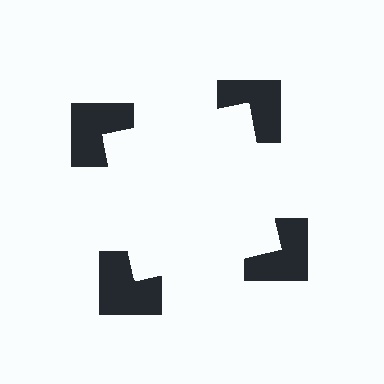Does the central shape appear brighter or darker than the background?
It typically appears slightly brighter than the background, even though no actual brightness change is drawn.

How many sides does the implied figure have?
4 sides.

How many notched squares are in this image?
There are 4 — one at each vertex of the illusory square.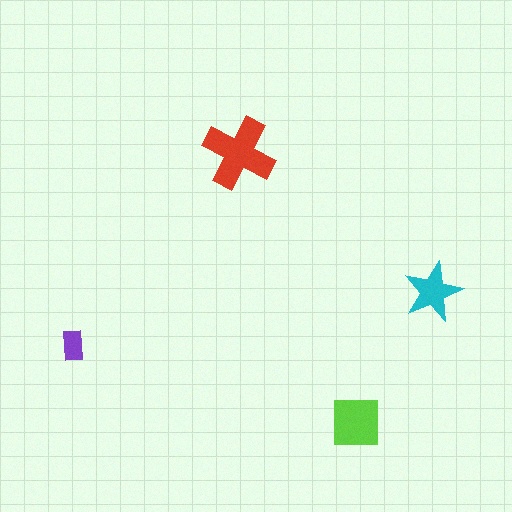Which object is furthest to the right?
The cyan star is rightmost.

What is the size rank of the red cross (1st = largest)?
1st.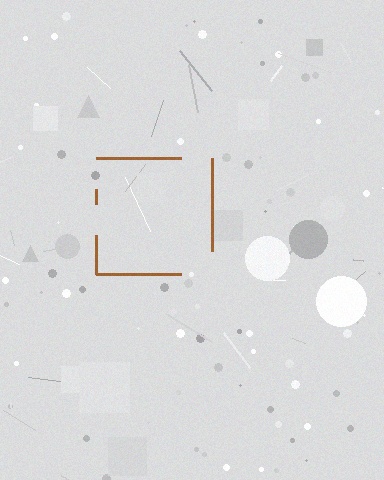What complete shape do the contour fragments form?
The contour fragments form a square.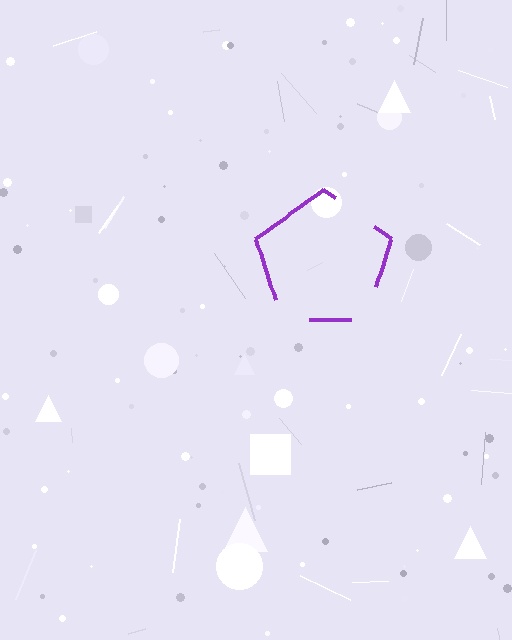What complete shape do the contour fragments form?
The contour fragments form a pentagon.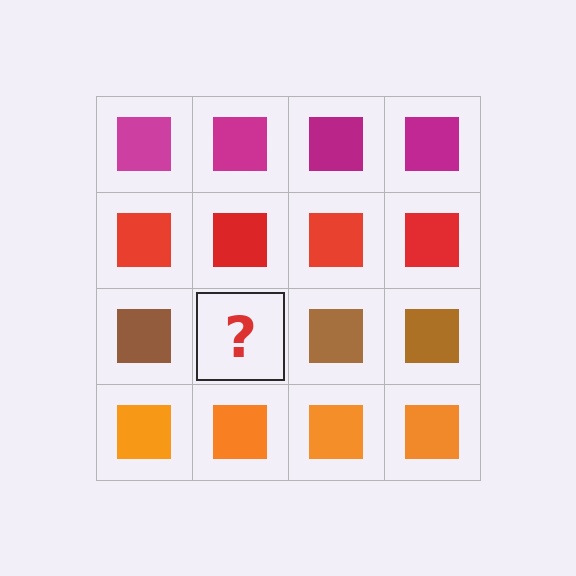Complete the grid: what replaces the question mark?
The question mark should be replaced with a brown square.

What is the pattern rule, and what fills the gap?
The rule is that each row has a consistent color. The gap should be filled with a brown square.